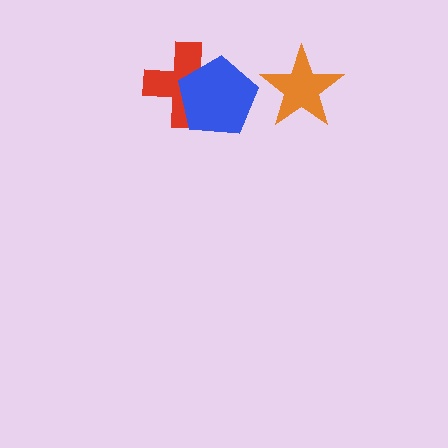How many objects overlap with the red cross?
1 object overlaps with the red cross.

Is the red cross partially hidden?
Yes, it is partially covered by another shape.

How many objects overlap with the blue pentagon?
1 object overlaps with the blue pentagon.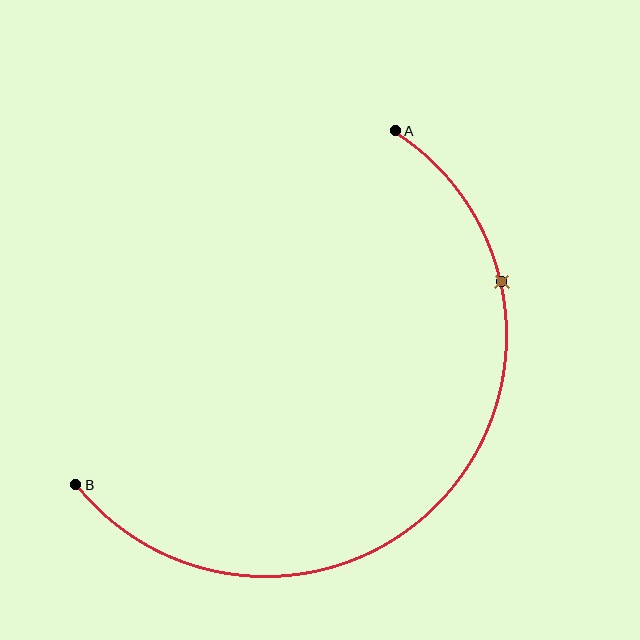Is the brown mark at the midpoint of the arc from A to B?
No. The brown mark lies on the arc but is closer to endpoint A. The arc midpoint would be at the point on the curve equidistant along the arc from both A and B.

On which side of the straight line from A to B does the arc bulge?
The arc bulges below and to the right of the straight line connecting A and B.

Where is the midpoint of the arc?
The arc midpoint is the point on the curve farthest from the straight line joining A and B. It sits below and to the right of that line.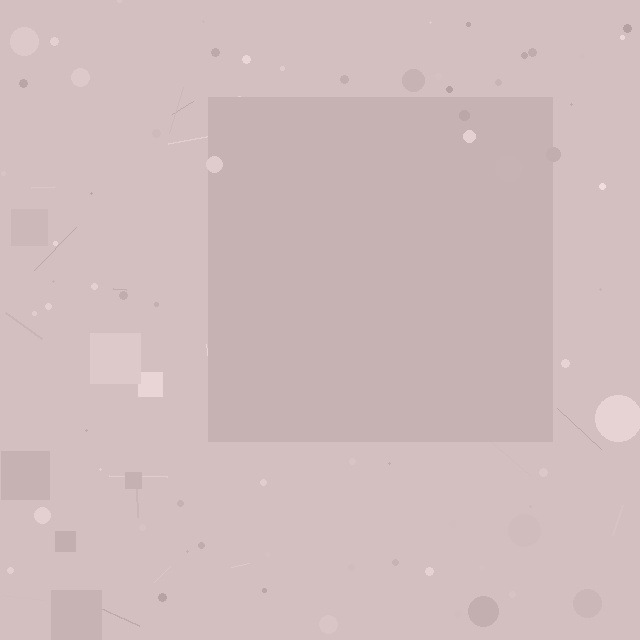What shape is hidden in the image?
A square is hidden in the image.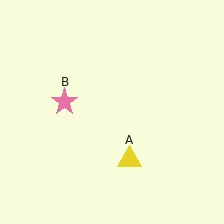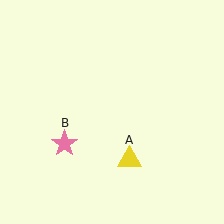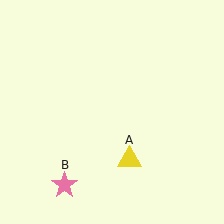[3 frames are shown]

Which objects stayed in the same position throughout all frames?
Yellow triangle (object A) remained stationary.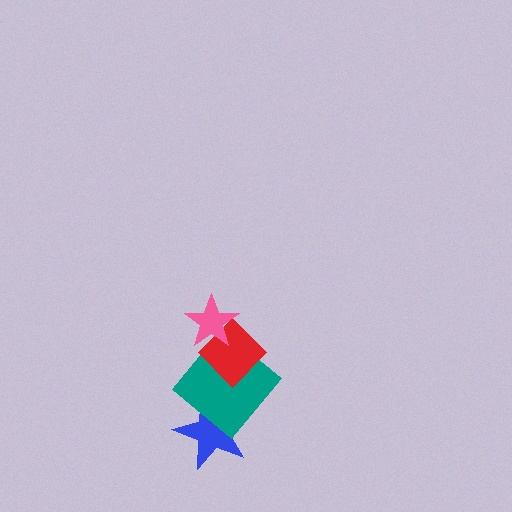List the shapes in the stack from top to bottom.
From top to bottom: the pink star, the red diamond, the teal diamond, the blue star.